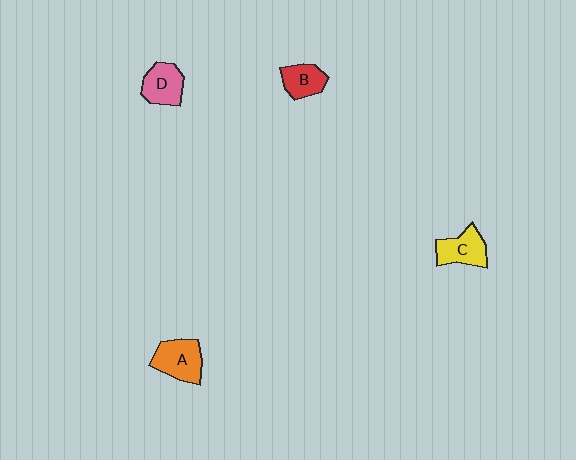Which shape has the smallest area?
Shape B (red).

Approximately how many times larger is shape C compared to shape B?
Approximately 1.2 times.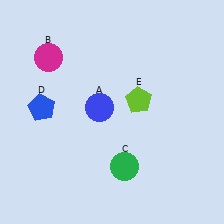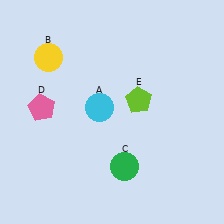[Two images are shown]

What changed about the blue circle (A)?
In Image 1, A is blue. In Image 2, it changed to cyan.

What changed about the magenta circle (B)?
In Image 1, B is magenta. In Image 2, it changed to yellow.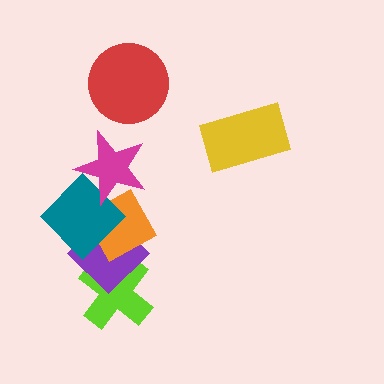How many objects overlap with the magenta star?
2 objects overlap with the magenta star.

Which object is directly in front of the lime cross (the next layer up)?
The purple diamond is directly in front of the lime cross.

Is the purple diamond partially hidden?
Yes, it is partially covered by another shape.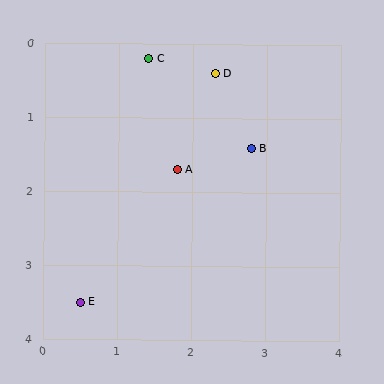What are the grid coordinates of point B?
Point B is at approximately (2.8, 1.4).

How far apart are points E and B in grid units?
Points E and B are about 3.1 grid units apart.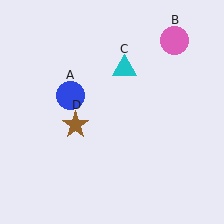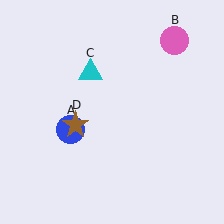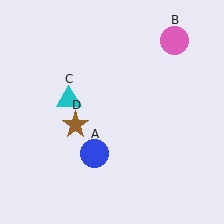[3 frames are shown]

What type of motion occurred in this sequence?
The blue circle (object A), cyan triangle (object C) rotated counterclockwise around the center of the scene.